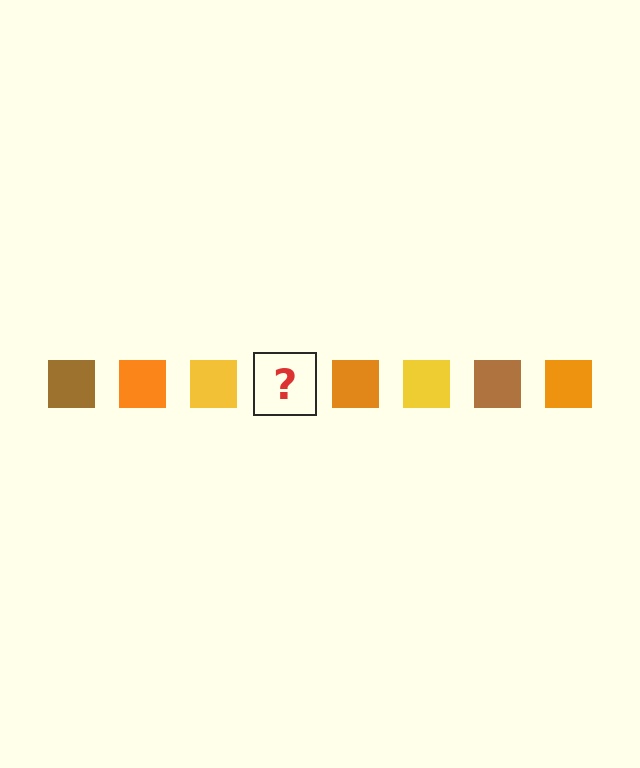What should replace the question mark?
The question mark should be replaced with a brown square.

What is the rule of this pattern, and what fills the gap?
The rule is that the pattern cycles through brown, orange, yellow squares. The gap should be filled with a brown square.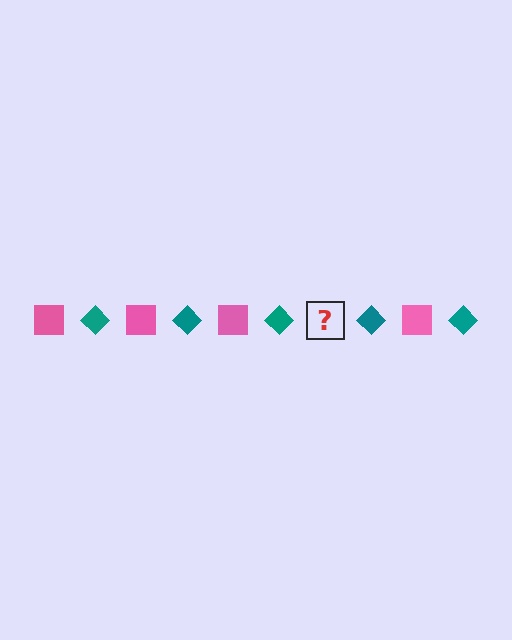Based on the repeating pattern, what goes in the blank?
The blank should be a pink square.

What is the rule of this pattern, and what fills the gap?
The rule is that the pattern alternates between pink square and teal diamond. The gap should be filled with a pink square.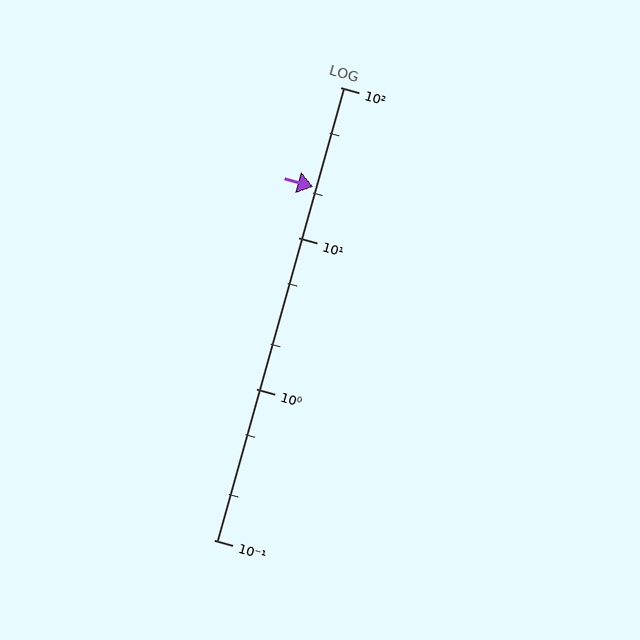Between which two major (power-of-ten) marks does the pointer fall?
The pointer is between 10 and 100.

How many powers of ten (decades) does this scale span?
The scale spans 3 decades, from 0.1 to 100.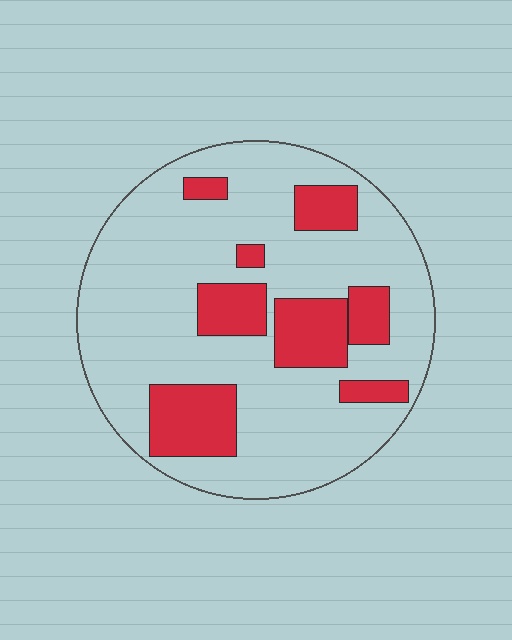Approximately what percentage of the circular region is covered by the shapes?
Approximately 25%.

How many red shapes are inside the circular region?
8.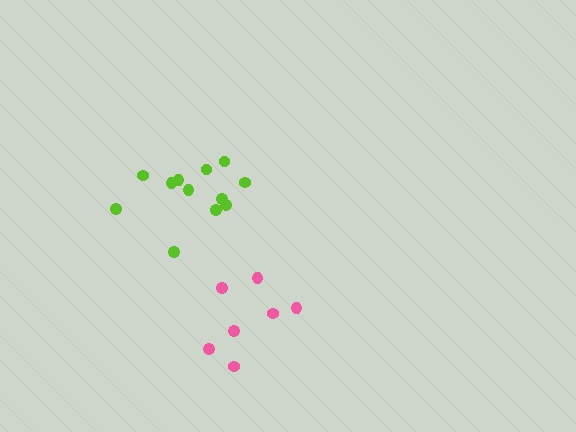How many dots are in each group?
Group 1: 12 dots, Group 2: 7 dots (19 total).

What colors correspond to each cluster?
The clusters are colored: lime, pink.